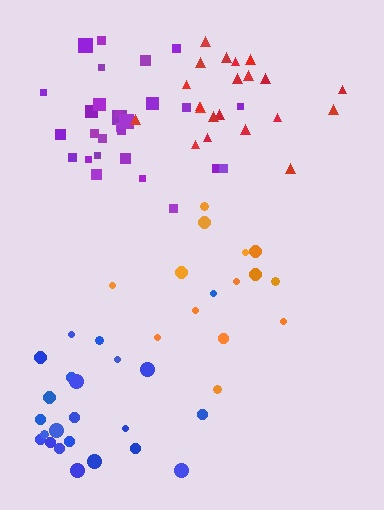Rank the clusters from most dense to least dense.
red, purple, blue, orange.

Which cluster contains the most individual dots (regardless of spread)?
Purple (28).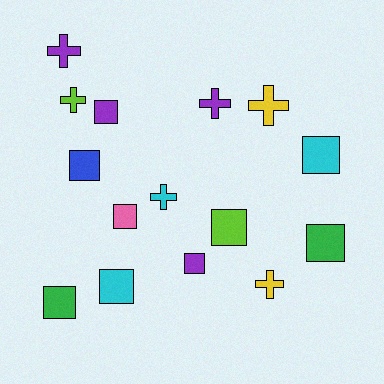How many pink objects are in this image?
There is 1 pink object.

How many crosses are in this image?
There are 6 crosses.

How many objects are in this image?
There are 15 objects.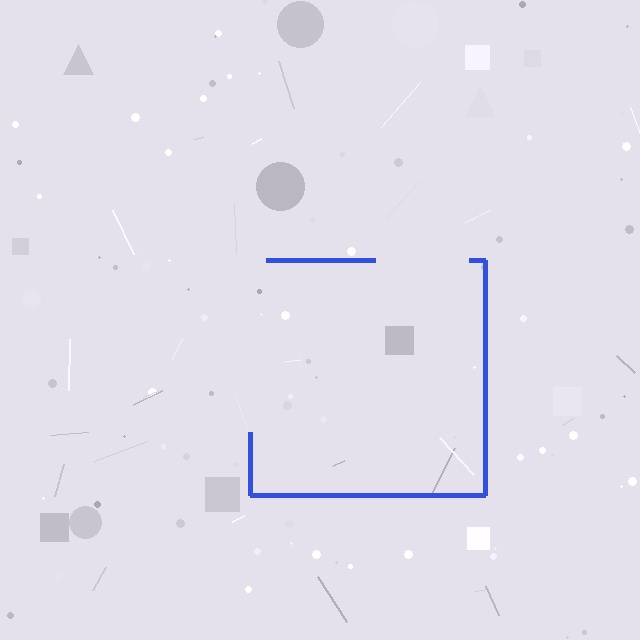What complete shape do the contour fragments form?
The contour fragments form a square.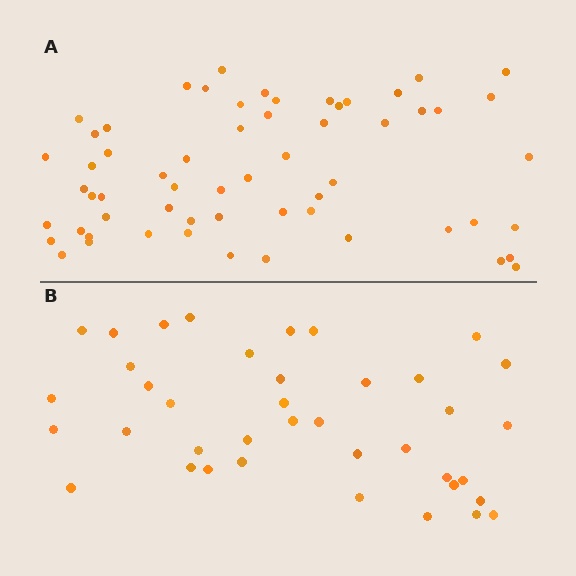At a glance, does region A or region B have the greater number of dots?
Region A (the top region) has more dots.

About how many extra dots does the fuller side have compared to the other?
Region A has approximately 20 more dots than region B.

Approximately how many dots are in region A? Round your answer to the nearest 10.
About 60 dots.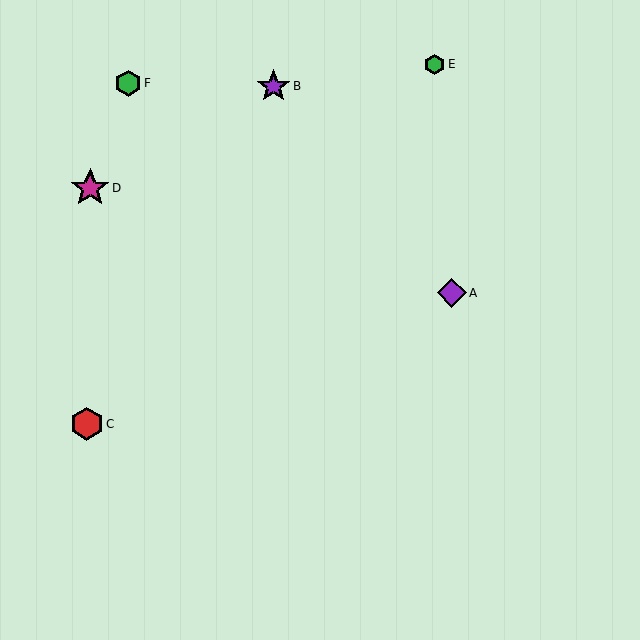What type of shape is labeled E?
Shape E is a green hexagon.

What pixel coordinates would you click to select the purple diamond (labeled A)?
Click at (452, 293) to select the purple diamond A.